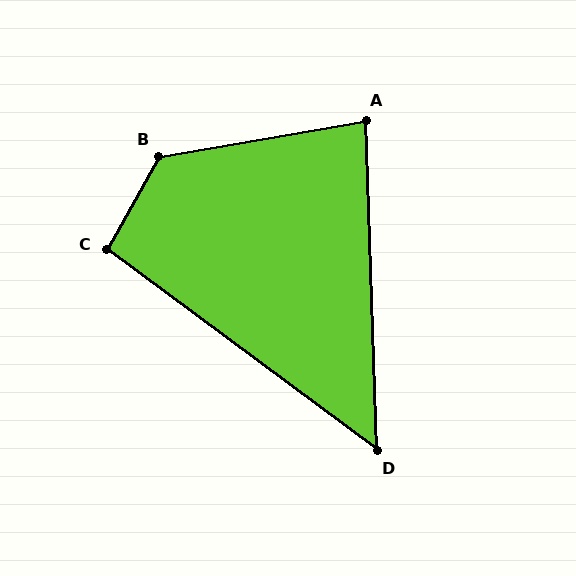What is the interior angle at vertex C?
Approximately 98 degrees (obtuse).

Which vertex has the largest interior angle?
B, at approximately 128 degrees.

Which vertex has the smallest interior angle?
D, at approximately 52 degrees.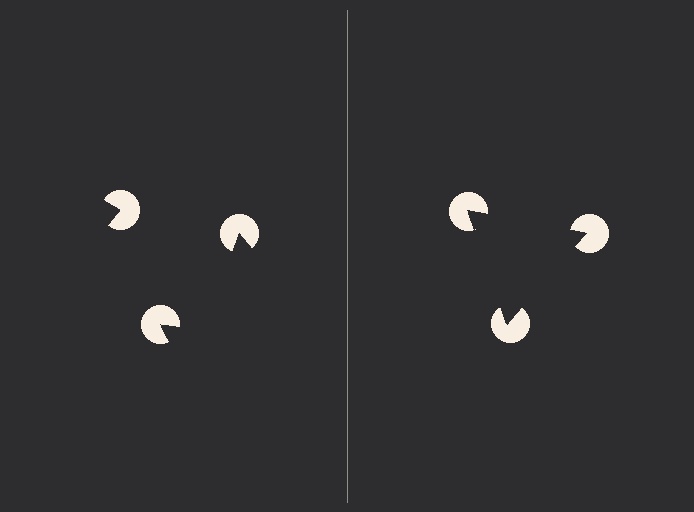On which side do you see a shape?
An illusory triangle appears on the right side. On the left side the wedge cuts are rotated, so no coherent shape forms.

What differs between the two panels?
The pac-man discs are positioned identically on both sides; only the wedge orientations differ. On the right they align to a triangle; on the left they are misaligned.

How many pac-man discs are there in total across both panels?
6 — 3 on each side.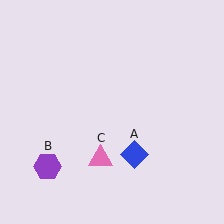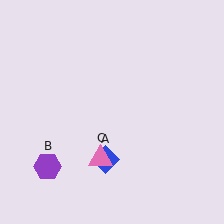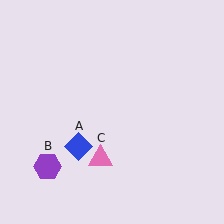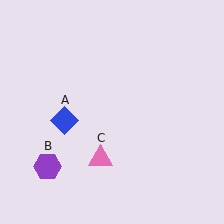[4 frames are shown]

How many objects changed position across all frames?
1 object changed position: blue diamond (object A).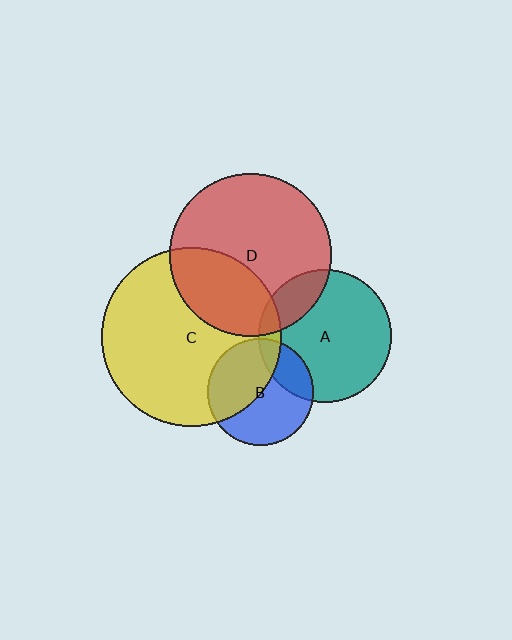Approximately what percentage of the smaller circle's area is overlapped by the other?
Approximately 30%.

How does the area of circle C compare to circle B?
Approximately 2.9 times.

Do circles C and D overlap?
Yes.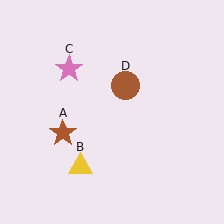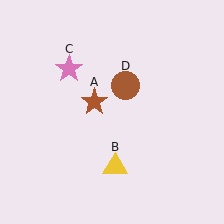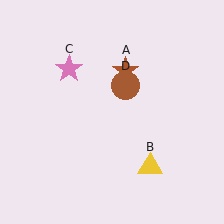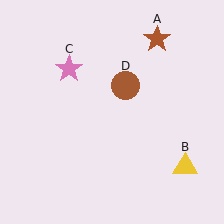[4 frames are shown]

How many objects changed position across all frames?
2 objects changed position: brown star (object A), yellow triangle (object B).